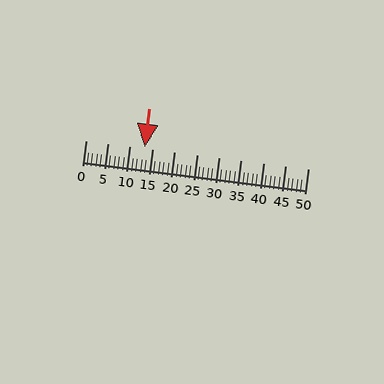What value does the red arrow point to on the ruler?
The red arrow points to approximately 13.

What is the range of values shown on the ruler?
The ruler shows values from 0 to 50.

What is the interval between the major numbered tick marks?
The major tick marks are spaced 5 units apart.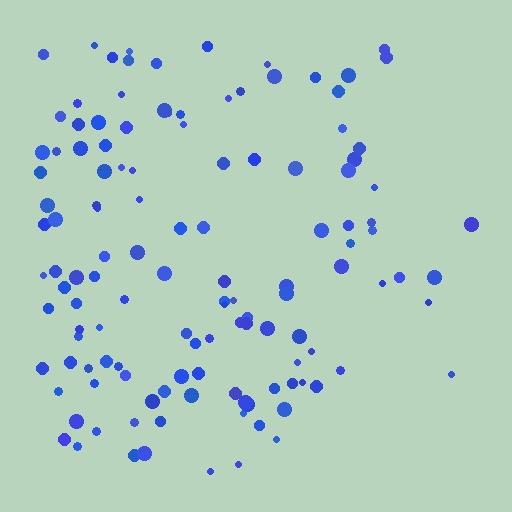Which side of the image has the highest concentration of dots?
The left.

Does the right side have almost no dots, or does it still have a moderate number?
Still a moderate number, just noticeably fewer than the left.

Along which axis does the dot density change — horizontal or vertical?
Horizontal.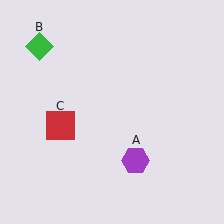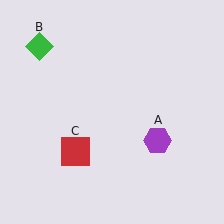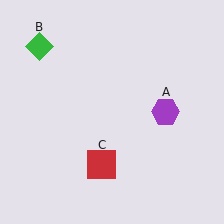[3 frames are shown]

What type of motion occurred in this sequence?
The purple hexagon (object A), red square (object C) rotated counterclockwise around the center of the scene.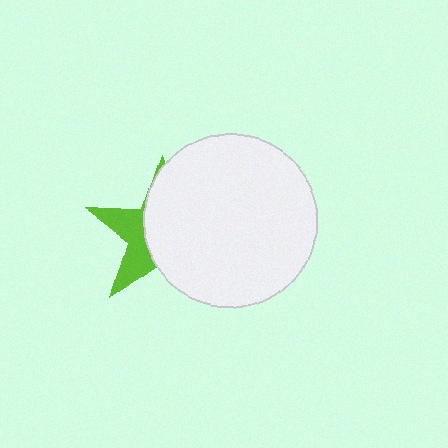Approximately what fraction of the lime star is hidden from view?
Roughly 65% of the lime star is hidden behind the white circle.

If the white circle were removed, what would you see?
You would see the complete lime star.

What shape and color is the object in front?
The object in front is a white circle.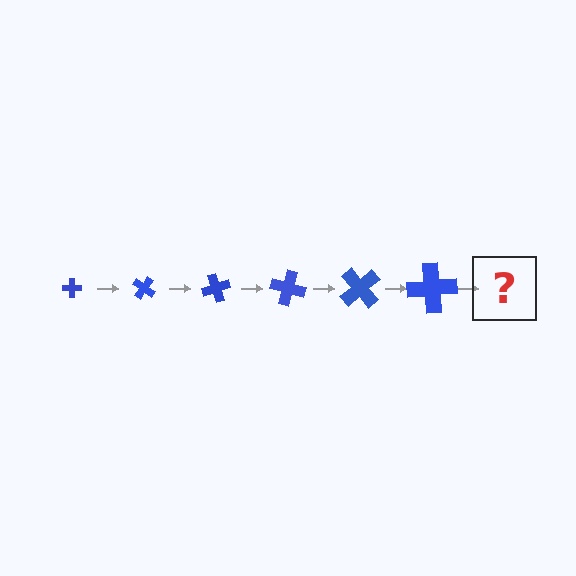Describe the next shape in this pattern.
It should be a cross, larger than the previous one and rotated 210 degrees from the start.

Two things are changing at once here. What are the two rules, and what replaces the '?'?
The two rules are that the cross grows larger each step and it rotates 35 degrees each step. The '?' should be a cross, larger than the previous one and rotated 210 degrees from the start.